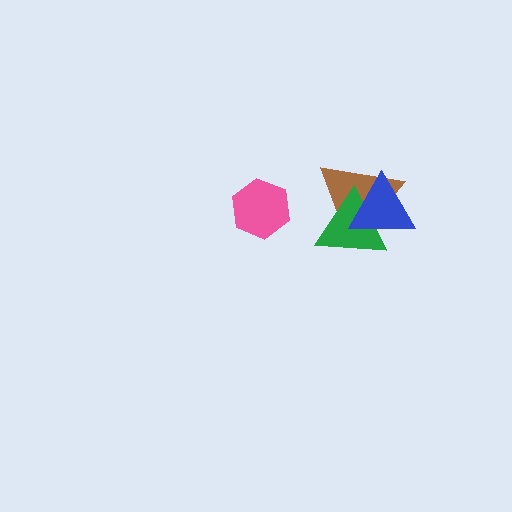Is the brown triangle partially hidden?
Yes, it is partially covered by another shape.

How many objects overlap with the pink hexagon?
0 objects overlap with the pink hexagon.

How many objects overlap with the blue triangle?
2 objects overlap with the blue triangle.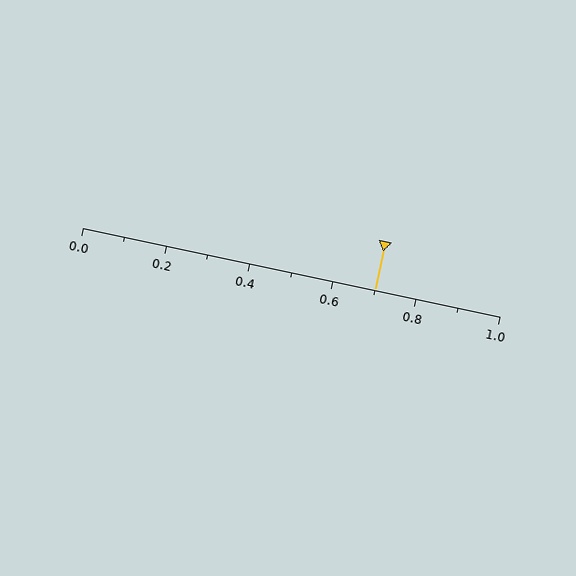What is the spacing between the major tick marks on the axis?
The major ticks are spaced 0.2 apart.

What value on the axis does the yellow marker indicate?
The marker indicates approximately 0.7.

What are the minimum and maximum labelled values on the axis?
The axis runs from 0.0 to 1.0.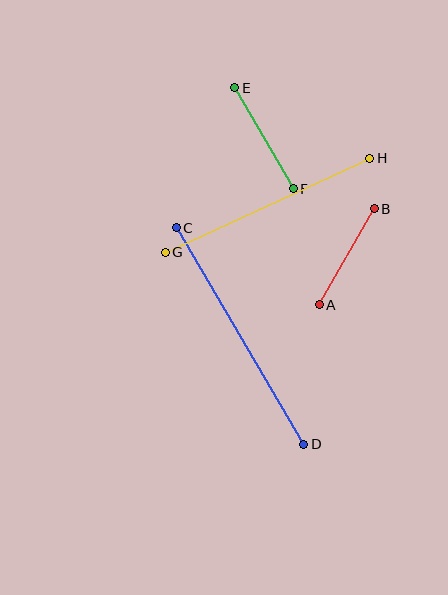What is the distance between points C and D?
The distance is approximately 251 pixels.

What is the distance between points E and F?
The distance is approximately 117 pixels.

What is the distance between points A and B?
The distance is approximately 111 pixels.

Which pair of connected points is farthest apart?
Points C and D are farthest apart.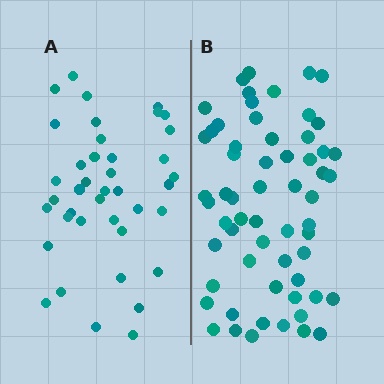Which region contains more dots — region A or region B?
Region B (the right region) has more dots.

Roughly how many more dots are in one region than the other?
Region B has approximately 20 more dots than region A.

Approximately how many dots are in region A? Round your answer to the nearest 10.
About 40 dots.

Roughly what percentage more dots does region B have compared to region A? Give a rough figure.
About 50% more.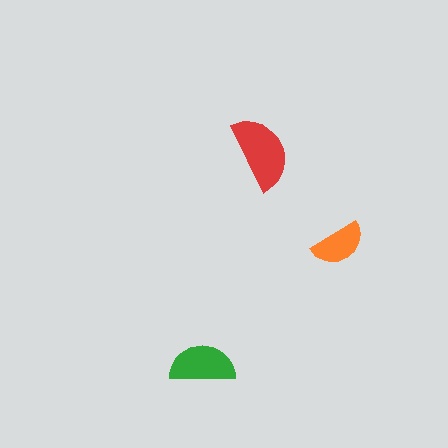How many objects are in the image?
There are 3 objects in the image.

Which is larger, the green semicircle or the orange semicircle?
The green one.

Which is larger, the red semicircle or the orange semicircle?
The red one.